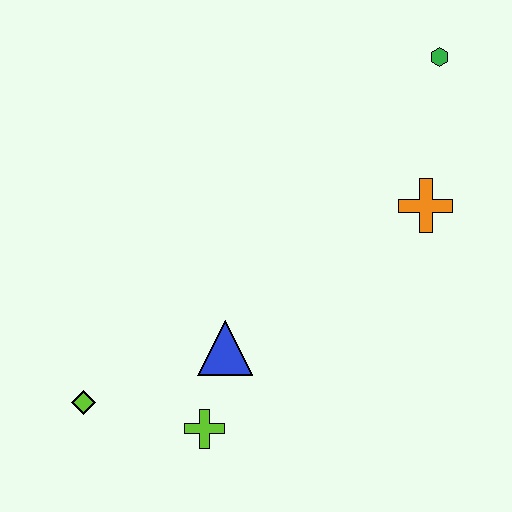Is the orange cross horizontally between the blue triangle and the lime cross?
No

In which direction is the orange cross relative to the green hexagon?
The orange cross is below the green hexagon.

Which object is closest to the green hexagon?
The orange cross is closest to the green hexagon.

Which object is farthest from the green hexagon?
The lime diamond is farthest from the green hexagon.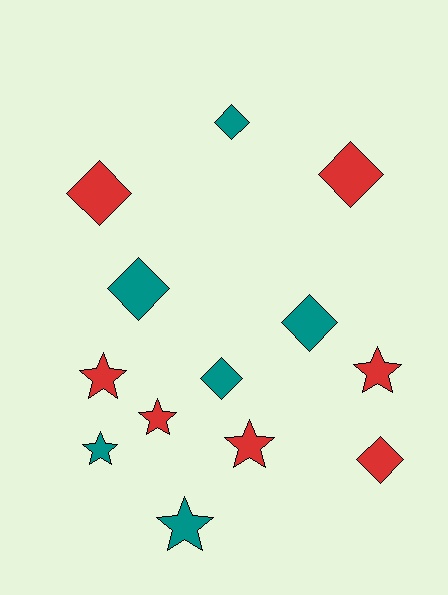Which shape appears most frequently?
Diamond, with 7 objects.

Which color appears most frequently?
Red, with 7 objects.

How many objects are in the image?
There are 13 objects.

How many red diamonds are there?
There are 3 red diamonds.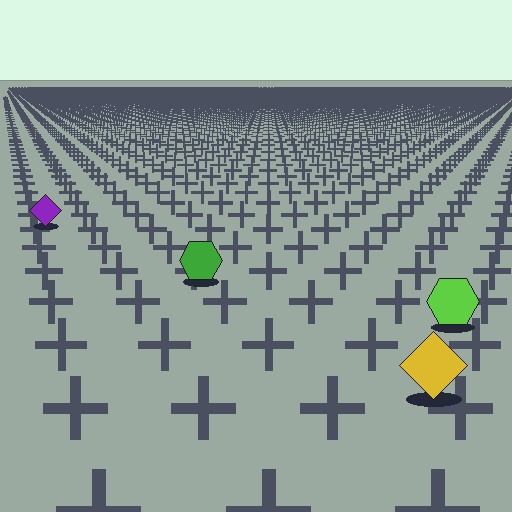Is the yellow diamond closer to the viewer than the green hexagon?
Yes. The yellow diamond is closer — you can tell from the texture gradient: the ground texture is coarser near it.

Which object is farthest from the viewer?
The purple diamond is farthest from the viewer. It appears smaller and the ground texture around it is denser.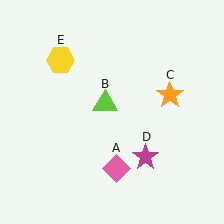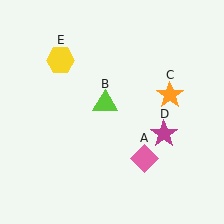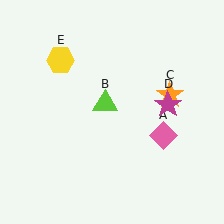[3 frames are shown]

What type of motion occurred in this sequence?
The pink diamond (object A), magenta star (object D) rotated counterclockwise around the center of the scene.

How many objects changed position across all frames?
2 objects changed position: pink diamond (object A), magenta star (object D).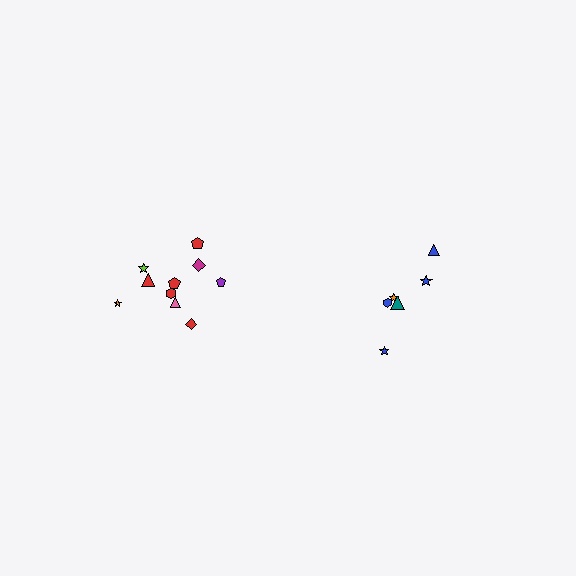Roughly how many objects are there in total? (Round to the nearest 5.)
Roughly 15 objects in total.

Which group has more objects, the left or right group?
The left group.